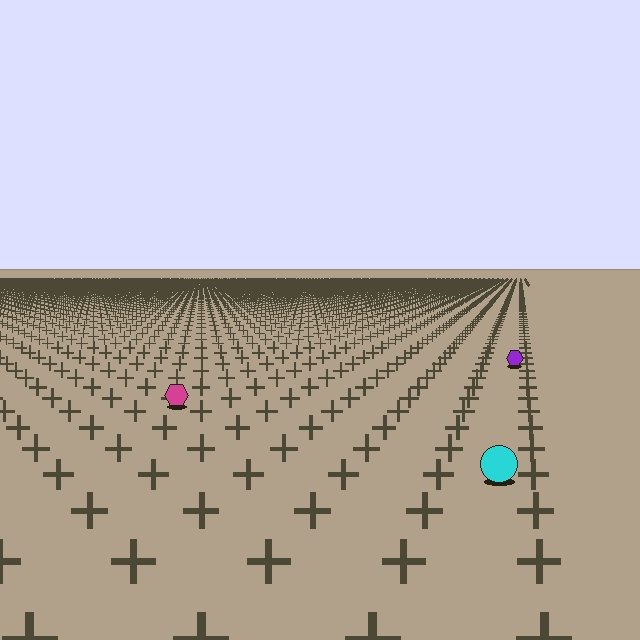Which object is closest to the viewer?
The cyan circle is closest. The texture marks near it are larger and more spread out.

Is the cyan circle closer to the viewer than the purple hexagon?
Yes. The cyan circle is closer — you can tell from the texture gradient: the ground texture is coarser near it.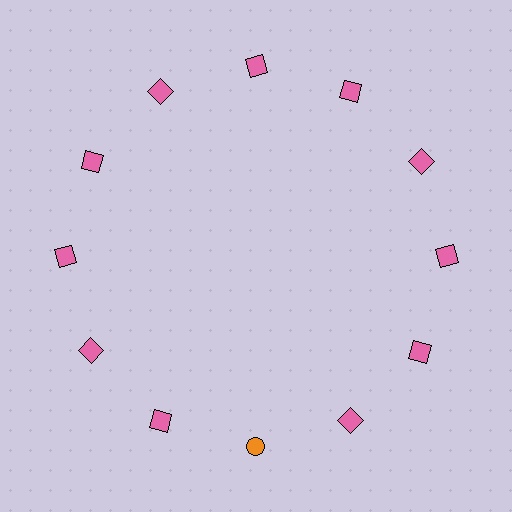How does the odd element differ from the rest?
It differs in both color (orange instead of pink) and shape (circle instead of square).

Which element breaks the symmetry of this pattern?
The orange circle at roughly the 6 o'clock position breaks the symmetry. All other shapes are pink squares.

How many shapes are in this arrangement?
There are 12 shapes arranged in a ring pattern.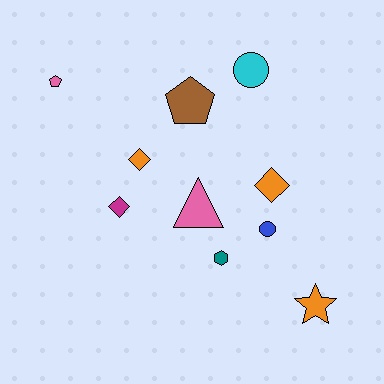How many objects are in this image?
There are 10 objects.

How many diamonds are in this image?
There are 3 diamonds.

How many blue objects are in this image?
There is 1 blue object.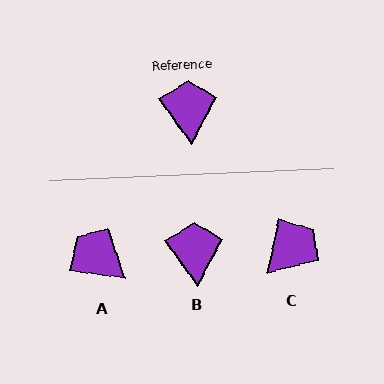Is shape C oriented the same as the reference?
No, it is off by about 48 degrees.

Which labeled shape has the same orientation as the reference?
B.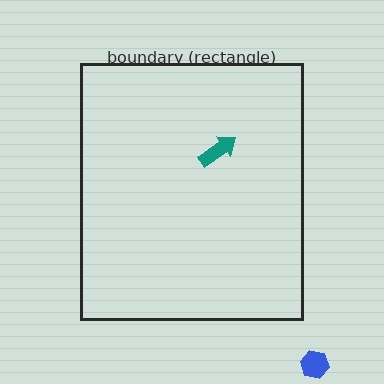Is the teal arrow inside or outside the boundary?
Inside.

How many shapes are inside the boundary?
1 inside, 1 outside.